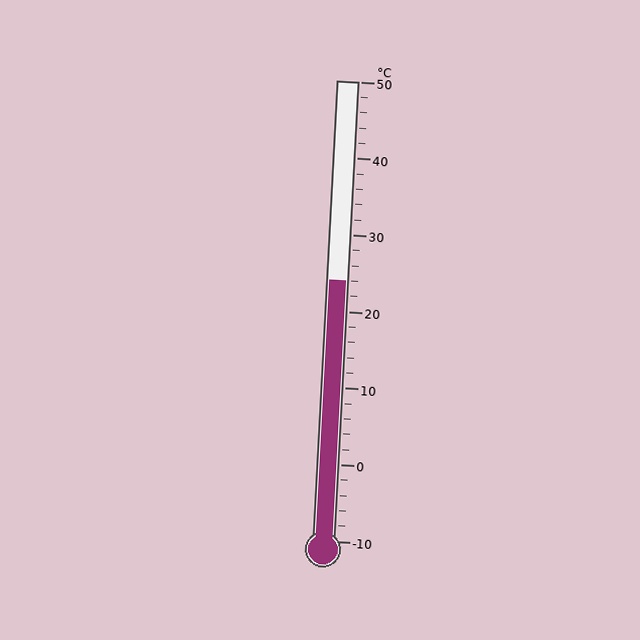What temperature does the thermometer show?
The thermometer shows approximately 24°C.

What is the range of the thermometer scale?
The thermometer scale ranges from -10°C to 50°C.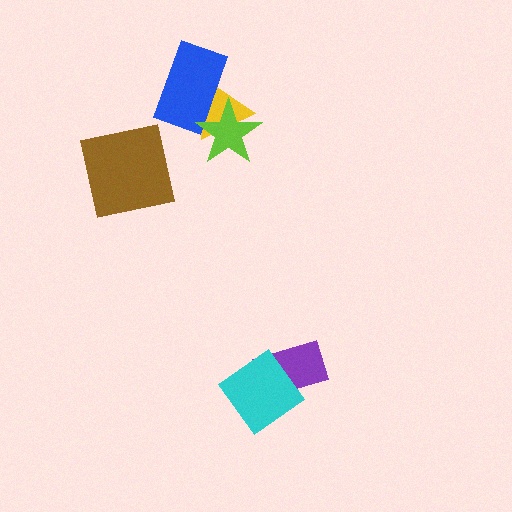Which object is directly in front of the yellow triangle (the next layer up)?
The blue rectangle is directly in front of the yellow triangle.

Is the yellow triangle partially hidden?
Yes, it is partially covered by another shape.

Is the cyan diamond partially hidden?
No, no other shape covers it.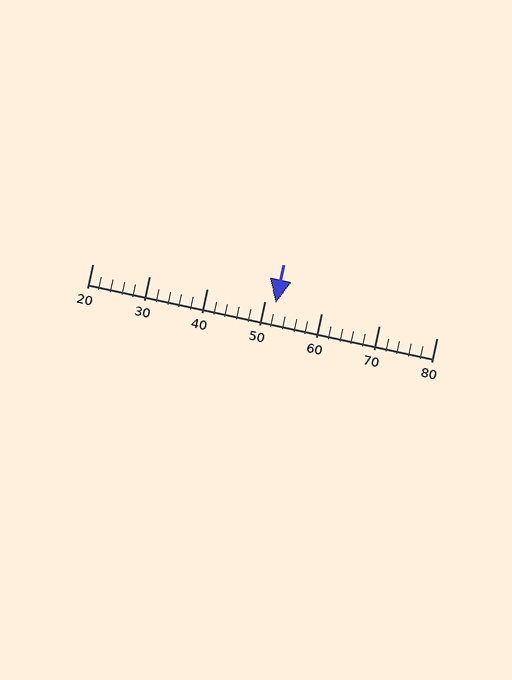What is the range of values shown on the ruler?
The ruler shows values from 20 to 80.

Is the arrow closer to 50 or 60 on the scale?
The arrow is closer to 50.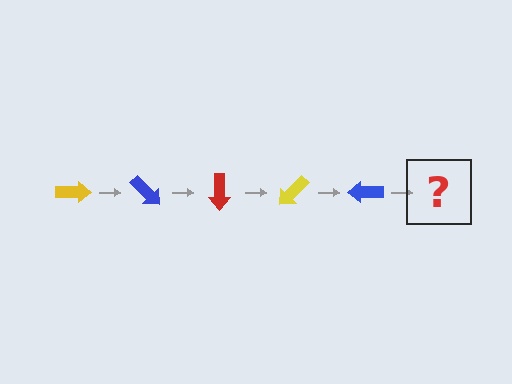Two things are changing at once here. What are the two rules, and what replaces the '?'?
The two rules are that it rotates 45 degrees each step and the color cycles through yellow, blue, and red. The '?' should be a red arrow, rotated 225 degrees from the start.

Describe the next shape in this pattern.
It should be a red arrow, rotated 225 degrees from the start.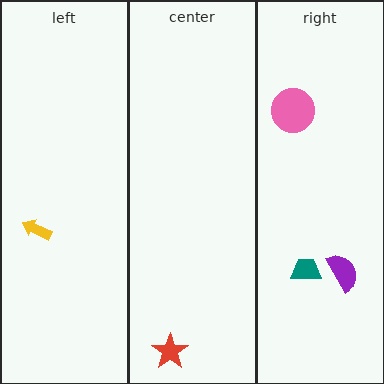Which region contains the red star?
The center region.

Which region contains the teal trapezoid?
The right region.